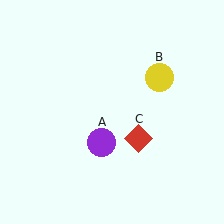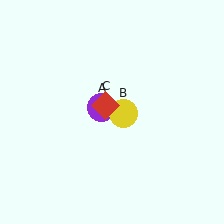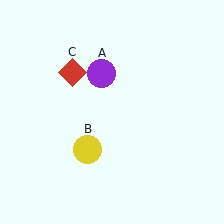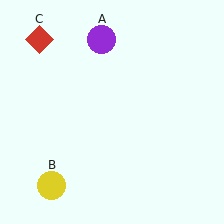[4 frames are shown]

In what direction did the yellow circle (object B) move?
The yellow circle (object B) moved down and to the left.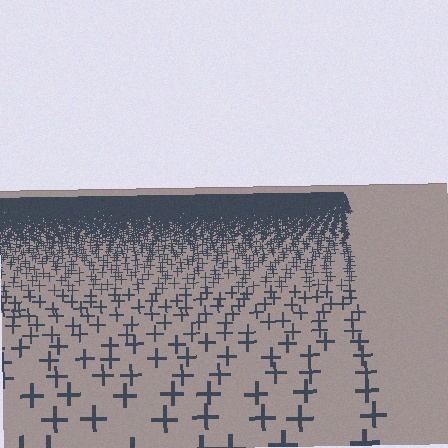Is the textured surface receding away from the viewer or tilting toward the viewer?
The surface is receding away from the viewer. Texture elements get smaller and denser toward the top.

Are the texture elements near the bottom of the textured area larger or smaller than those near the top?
Larger. Near the bottom, elements are closer to the viewer and appear at a bigger on-screen size.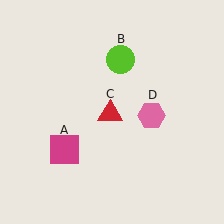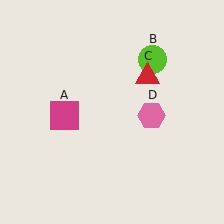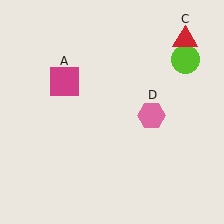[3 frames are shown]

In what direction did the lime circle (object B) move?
The lime circle (object B) moved right.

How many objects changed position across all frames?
3 objects changed position: magenta square (object A), lime circle (object B), red triangle (object C).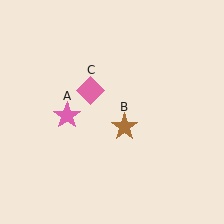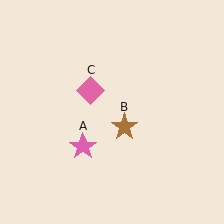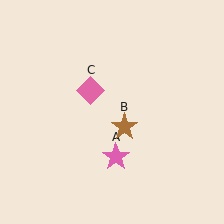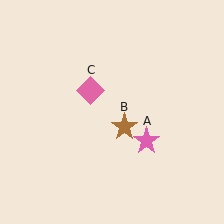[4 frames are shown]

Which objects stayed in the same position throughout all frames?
Brown star (object B) and pink diamond (object C) remained stationary.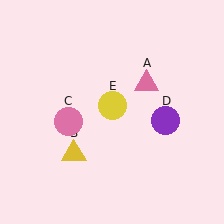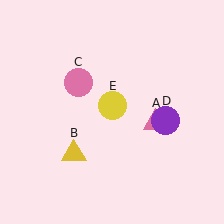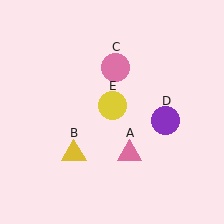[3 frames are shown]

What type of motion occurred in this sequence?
The pink triangle (object A), pink circle (object C) rotated clockwise around the center of the scene.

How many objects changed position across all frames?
2 objects changed position: pink triangle (object A), pink circle (object C).